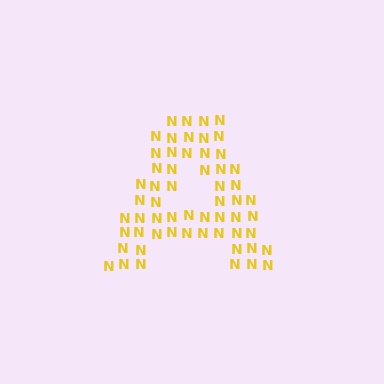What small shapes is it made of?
It is made of small letter N's.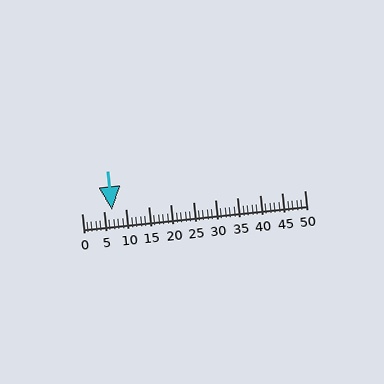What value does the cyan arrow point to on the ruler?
The cyan arrow points to approximately 7.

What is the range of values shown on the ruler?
The ruler shows values from 0 to 50.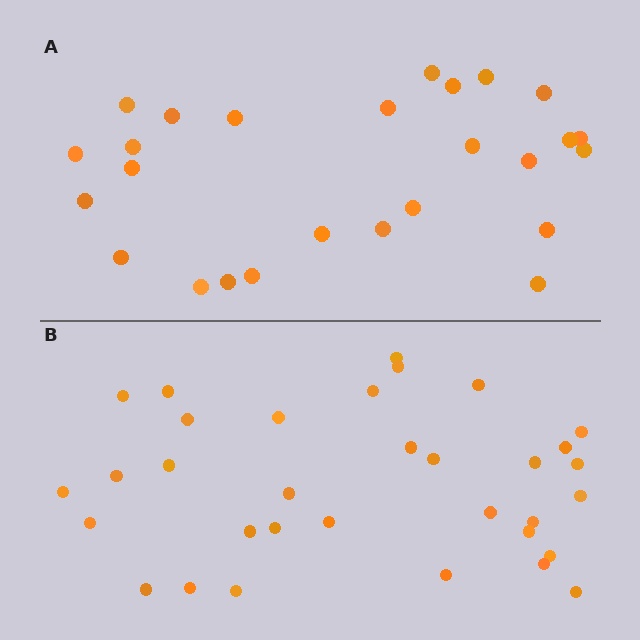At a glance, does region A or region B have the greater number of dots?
Region B (the bottom region) has more dots.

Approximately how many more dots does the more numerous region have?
Region B has roughly 8 or so more dots than region A.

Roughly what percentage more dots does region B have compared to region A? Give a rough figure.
About 25% more.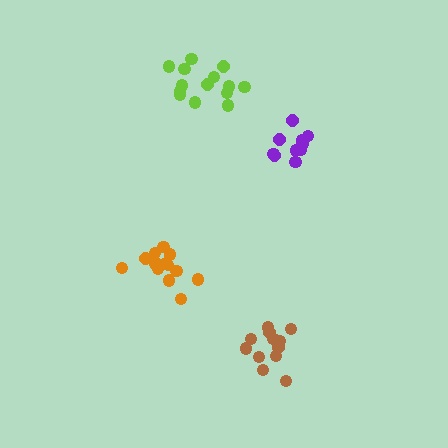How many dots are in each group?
Group 1: 14 dots, Group 2: 14 dots, Group 3: 12 dots, Group 4: 10 dots (50 total).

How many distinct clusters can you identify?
There are 4 distinct clusters.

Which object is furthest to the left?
The orange cluster is leftmost.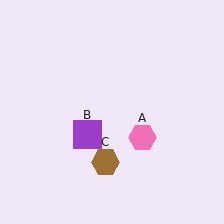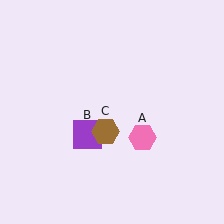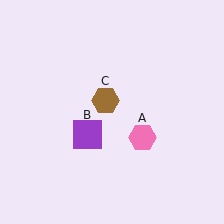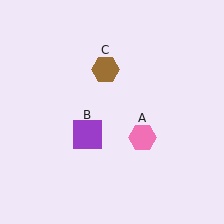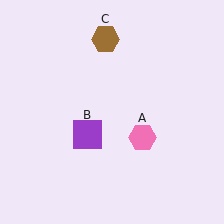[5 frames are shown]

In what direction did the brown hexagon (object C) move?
The brown hexagon (object C) moved up.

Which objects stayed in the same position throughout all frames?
Pink hexagon (object A) and purple square (object B) remained stationary.